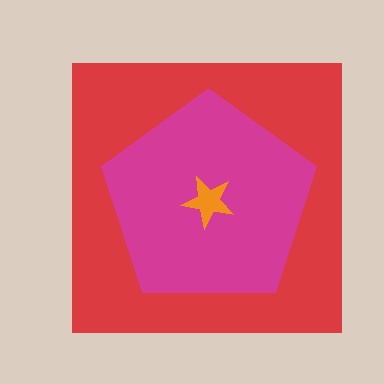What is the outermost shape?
The red square.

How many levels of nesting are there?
3.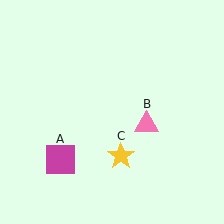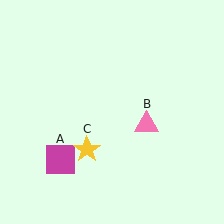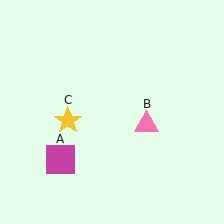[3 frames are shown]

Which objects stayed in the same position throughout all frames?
Magenta square (object A) and pink triangle (object B) remained stationary.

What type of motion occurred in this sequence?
The yellow star (object C) rotated clockwise around the center of the scene.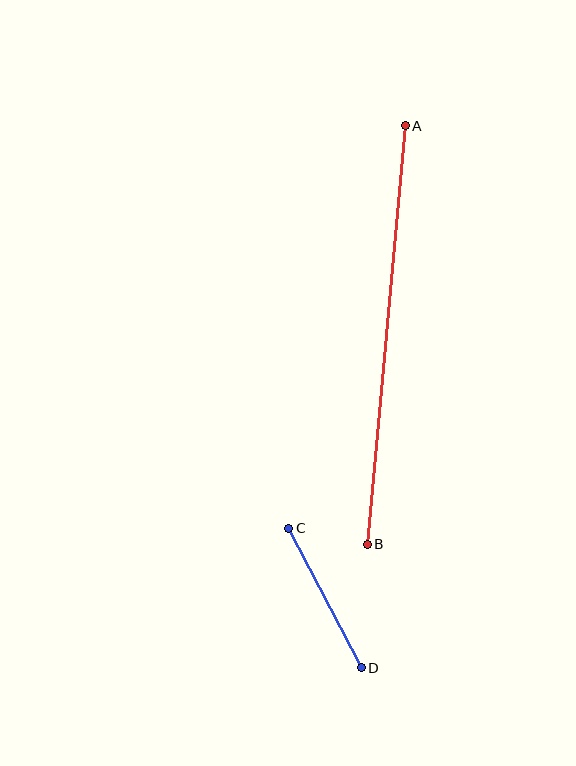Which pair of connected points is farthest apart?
Points A and B are farthest apart.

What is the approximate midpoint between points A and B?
The midpoint is at approximately (386, 335) pixels.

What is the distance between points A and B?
The distance is approximately 420 pixels.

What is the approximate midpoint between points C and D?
The midpoint is at approximately (325, 598) pixels.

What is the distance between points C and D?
The distance is approximately 157 pixels.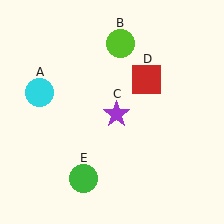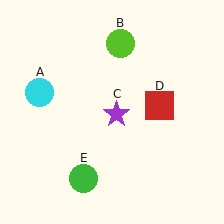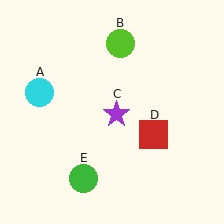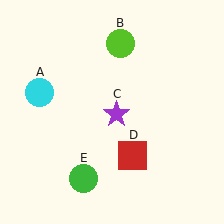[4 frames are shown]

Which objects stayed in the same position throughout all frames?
Cyan circle (object A) and lime circle (object B) and purple star (object C) and green circle (object E) remained stationary.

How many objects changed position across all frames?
1 object changed position: red square (object D).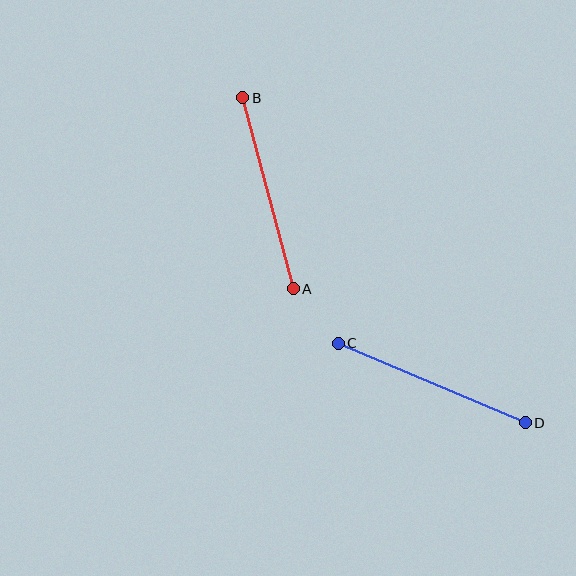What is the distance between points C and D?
The distance is approximately 203 pixels.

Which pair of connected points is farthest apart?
Points C and D are farthest apart.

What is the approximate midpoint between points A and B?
The midpoint is at approximately (268, 193) pixels.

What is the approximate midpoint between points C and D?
The midpoint is at approximately (432, 383) pixels.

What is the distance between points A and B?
The distance is approximately 198 pixels.